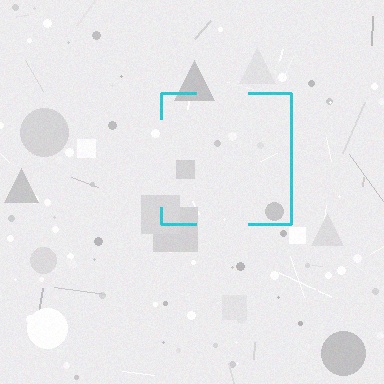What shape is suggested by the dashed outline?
The dashed outline suggests a square.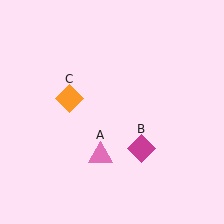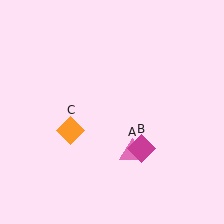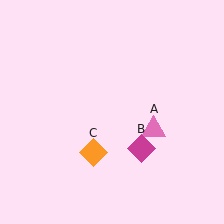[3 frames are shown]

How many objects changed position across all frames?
2 objects changed position: pink triangle (object A), orange diamond (object C).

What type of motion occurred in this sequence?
The pink triangle (object A), orange diamond (object C) rotated counterclockwise around the center of the scene.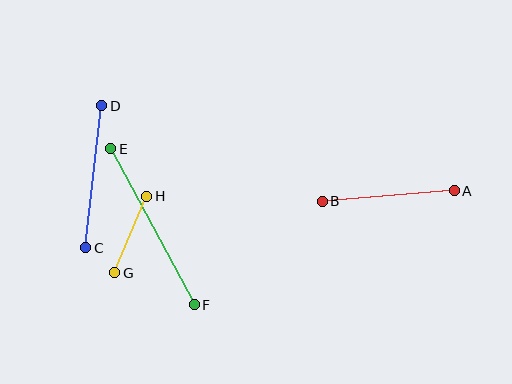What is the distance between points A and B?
The distance is approximately 132 pixels.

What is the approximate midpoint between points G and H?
The midpoint is at approximately (131, 235) pixels.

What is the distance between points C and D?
The distance is approximately 143 pixels.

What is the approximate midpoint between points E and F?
The midpoint is at approximately (152, 227) pixels.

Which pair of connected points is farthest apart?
Points E and F are farthest apart.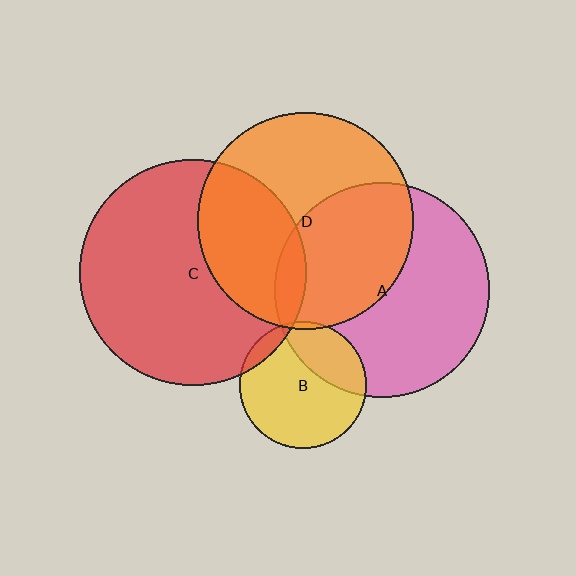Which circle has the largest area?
Circle C (red).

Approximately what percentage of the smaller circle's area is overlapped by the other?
Approximately 30%.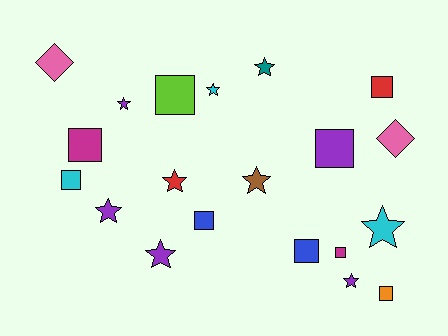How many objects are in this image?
There are 20 objects.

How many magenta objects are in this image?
There are 2 magenta objects.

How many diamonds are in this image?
There are 2 diamonds.